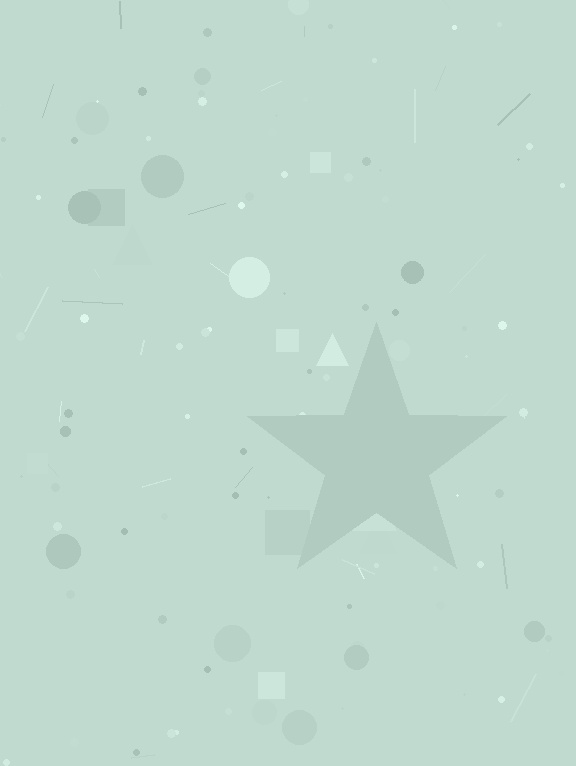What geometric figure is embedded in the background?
A star is embedded in the background.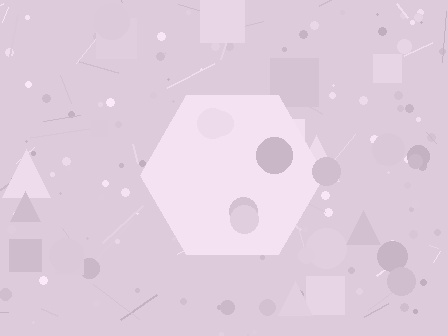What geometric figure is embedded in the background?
A hexagon is embedded in the background.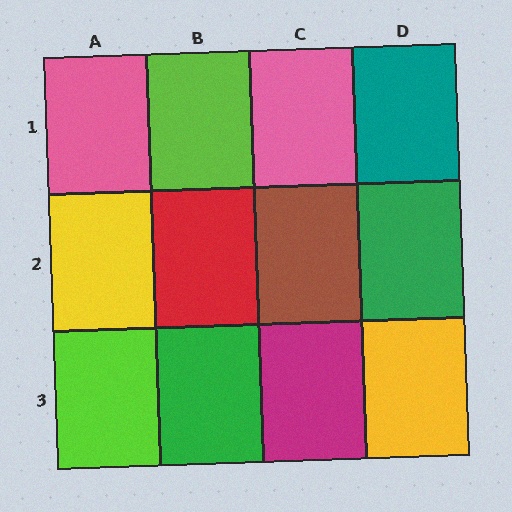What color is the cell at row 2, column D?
Green.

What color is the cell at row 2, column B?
Red.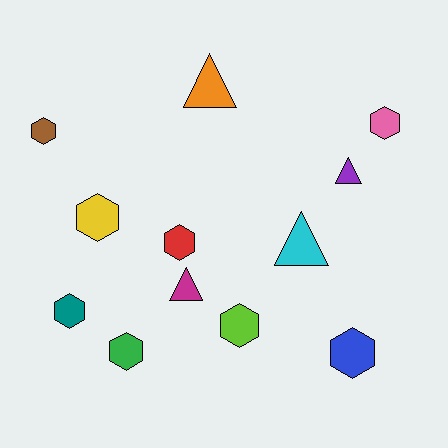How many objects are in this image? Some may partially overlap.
There are 12 objects.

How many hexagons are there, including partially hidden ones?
There are 8 hexagons.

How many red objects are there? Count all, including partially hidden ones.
There is 1 red object.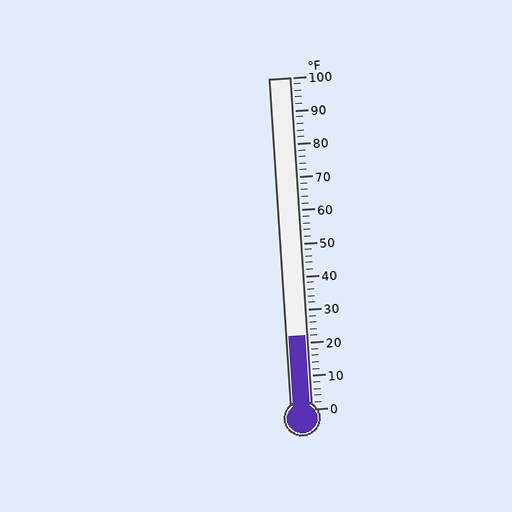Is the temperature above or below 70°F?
The temperature is below 70°F.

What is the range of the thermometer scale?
The thermometer scale ranges from 0°F to 100°F.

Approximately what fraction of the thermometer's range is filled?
The thermometer is filled to approximately 20% of its range.